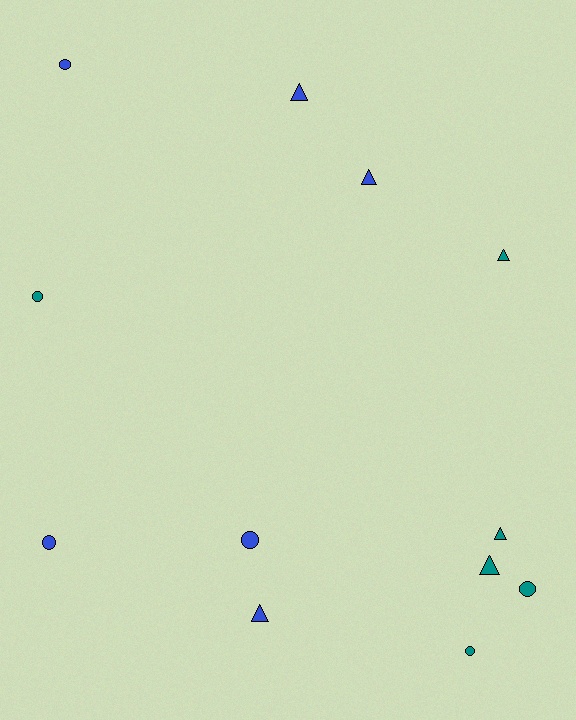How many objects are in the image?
There are 12 objects.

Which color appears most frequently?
Blue, with 6 objects.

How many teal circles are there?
There are 3 teal circles.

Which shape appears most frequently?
Circle, with 6 objects.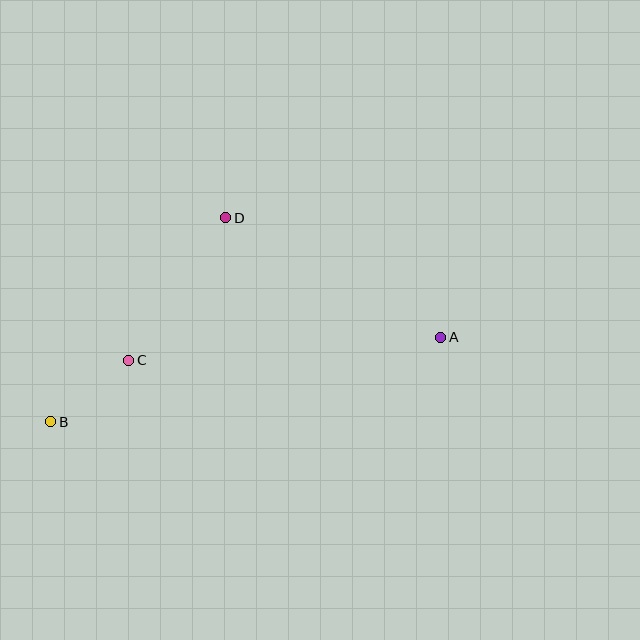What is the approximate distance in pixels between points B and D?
The distance between B and D is approximately 269 pixels.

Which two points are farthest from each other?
Points A and B are farthest from each other.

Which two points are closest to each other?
Points B and C are closest to each other.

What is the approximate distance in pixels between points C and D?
The distance between C and D is approximately 172 pixels.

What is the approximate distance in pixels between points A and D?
The distance between A and D is approximately 246 pixels.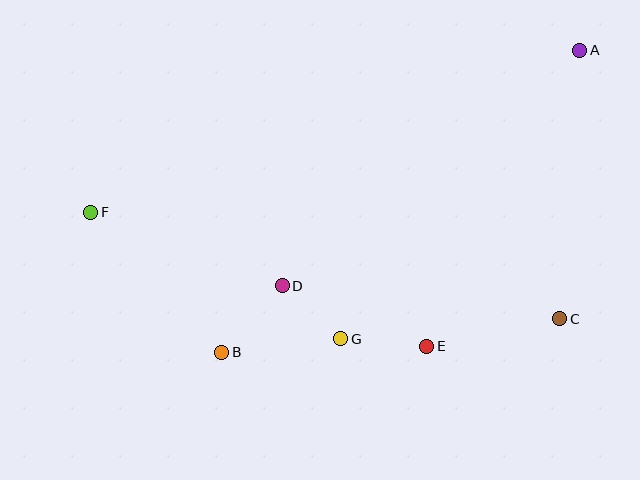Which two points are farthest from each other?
Points A and F are farthest from each other.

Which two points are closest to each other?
Points D and G are closest to each other.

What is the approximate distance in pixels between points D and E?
The distance between D and E is approximately 156 pixels.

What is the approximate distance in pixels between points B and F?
The distance between B and F is approximately 192 pixels.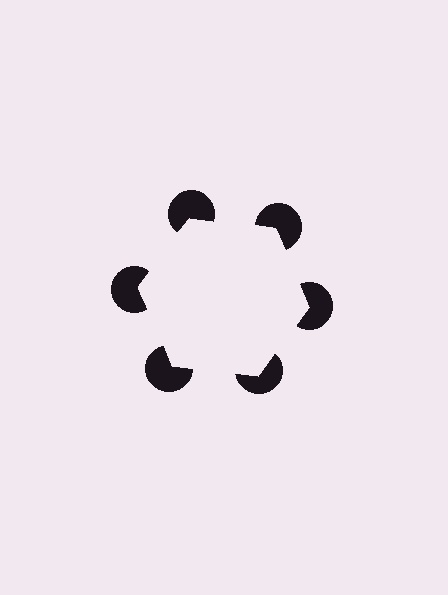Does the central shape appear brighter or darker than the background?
It typically appears slightly brighter than the background, even though no actual brightness change is drawn.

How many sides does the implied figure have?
6 sides.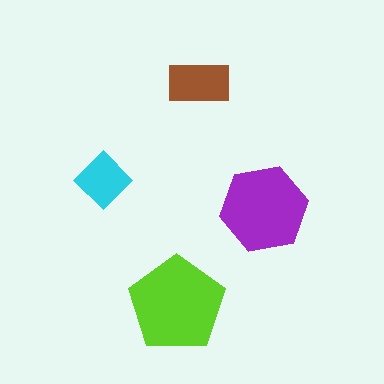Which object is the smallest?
The cyan diamond.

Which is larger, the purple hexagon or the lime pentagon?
The lime pentagon.